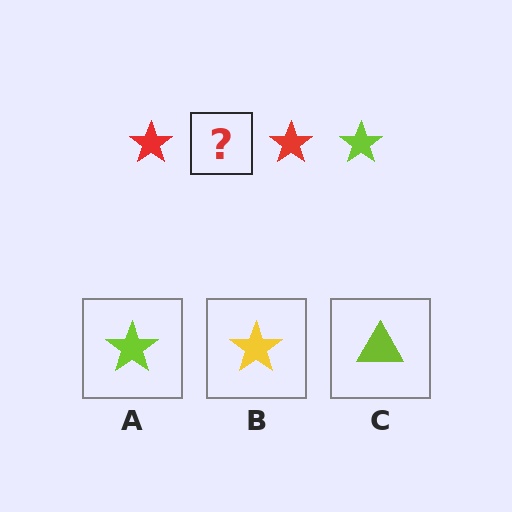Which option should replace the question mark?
Option A.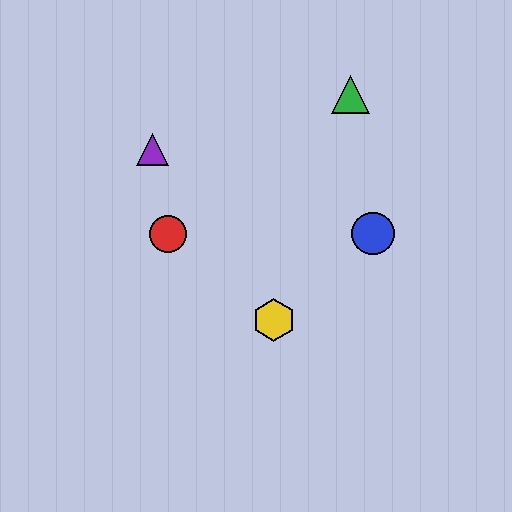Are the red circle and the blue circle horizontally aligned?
Yes, both are at y≈234.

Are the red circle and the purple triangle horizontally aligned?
No, the red circle is at y≈234 and the purple triangle is at y≈149.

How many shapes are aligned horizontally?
2 shapes (the red circle, the blue circle) are aligned horizontally.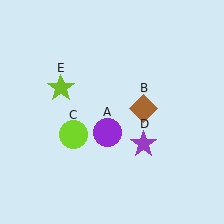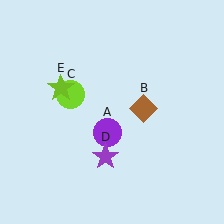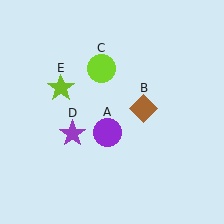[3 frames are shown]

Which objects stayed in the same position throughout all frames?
Purple circle (object A) and brown diamond (object B) and lime star (object E) remained stationary.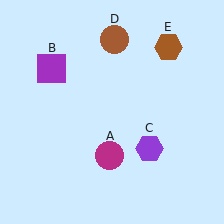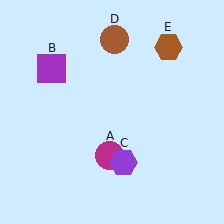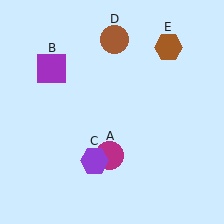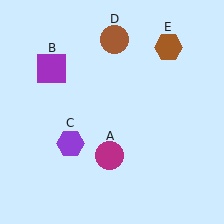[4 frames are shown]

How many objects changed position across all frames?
1 object changed position: purple hexagon (object C).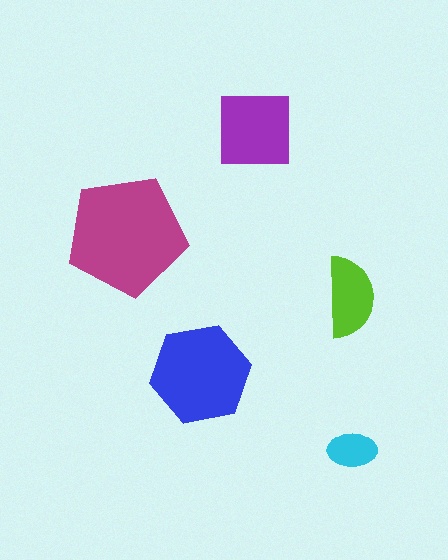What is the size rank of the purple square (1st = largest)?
3rd.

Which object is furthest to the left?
The magenta pentagon is leftmost.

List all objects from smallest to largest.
The cyan ellipse, the lime semicircle, the purple square, the blue hexagon, the magenta pentagon.